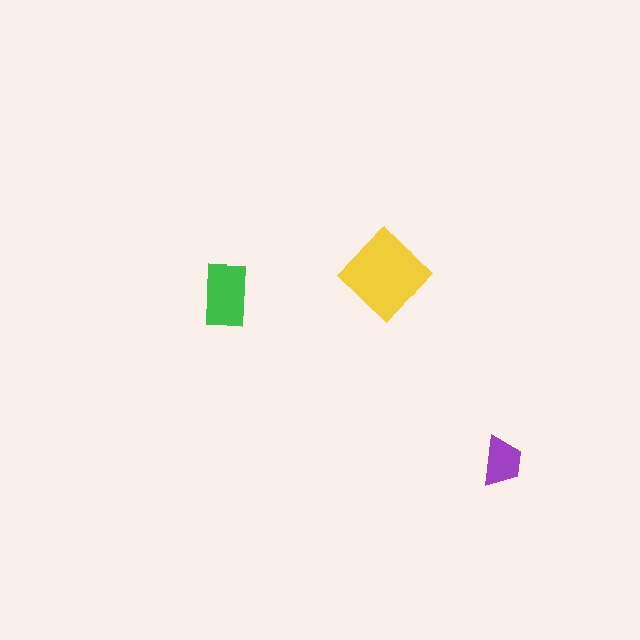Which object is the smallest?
The purple trapezoid.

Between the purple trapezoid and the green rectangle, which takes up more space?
The green rectangle.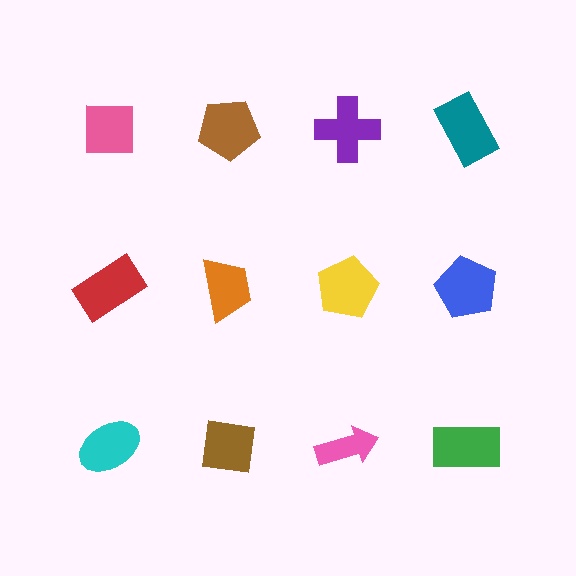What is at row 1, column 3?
A purple cross.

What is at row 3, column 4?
A green rectangle.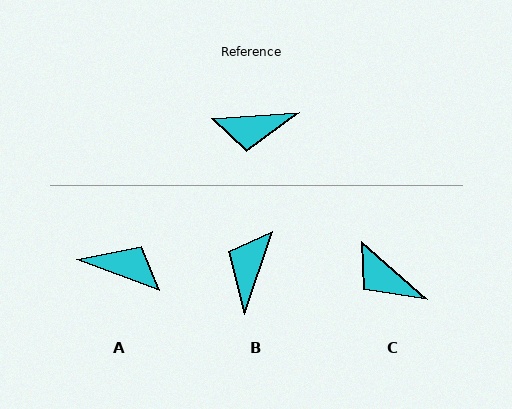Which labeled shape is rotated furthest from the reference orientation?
A, about 156 degrees away.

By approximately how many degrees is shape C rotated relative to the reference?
Approximately 45 degrees clockwise.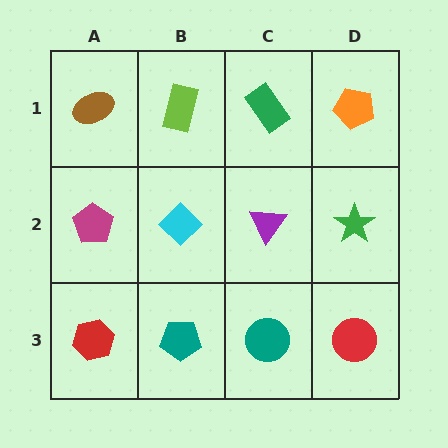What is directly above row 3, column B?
A cyan diamond.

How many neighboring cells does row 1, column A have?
2.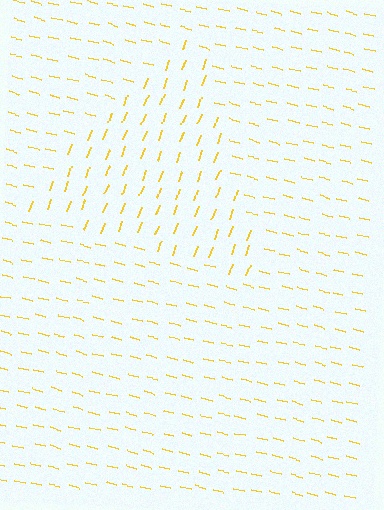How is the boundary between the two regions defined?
The boundary is defined purely by a change in line orientation (approximately 83 degrees difference). All lines are the same color and thickness.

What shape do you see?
I see a triangle.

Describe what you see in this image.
The image is filled with small yellow line segments. A triangle region in the image has lines oriented differently from the surrounding lines, creating a visible texture boundary.